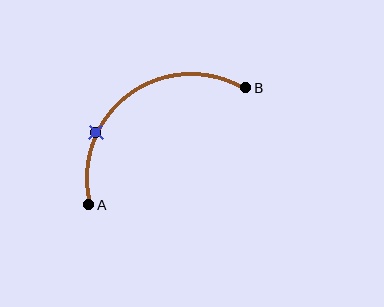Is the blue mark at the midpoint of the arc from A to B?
No. The blue mark lies on the arc but is closer to endpoint A. The arc midpoint would be at the point on the curve equidistant along the arc from both A and B.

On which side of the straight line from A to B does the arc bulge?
The arc bulges above and to the left of the straight line connecting A and B.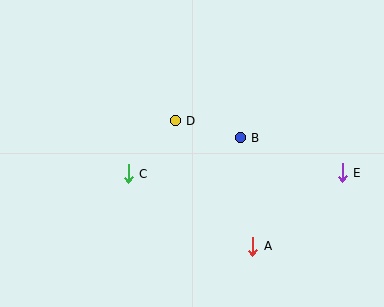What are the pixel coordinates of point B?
Point B is at (240, 138).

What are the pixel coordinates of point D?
Point D is at (175, 121).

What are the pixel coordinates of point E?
Point E is at (342, 173).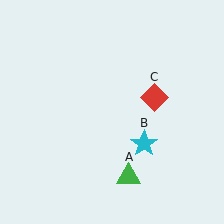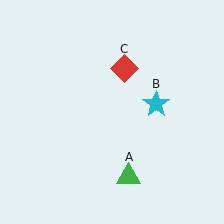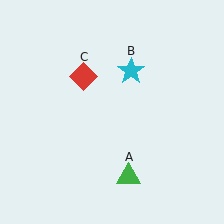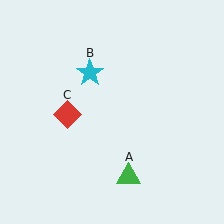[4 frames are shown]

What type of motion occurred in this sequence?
The cyan star (object B), red diamond (object C) rotated counterclockwise around the center of the scene.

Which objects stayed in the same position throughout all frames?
Green triangle (object A) remained stationary.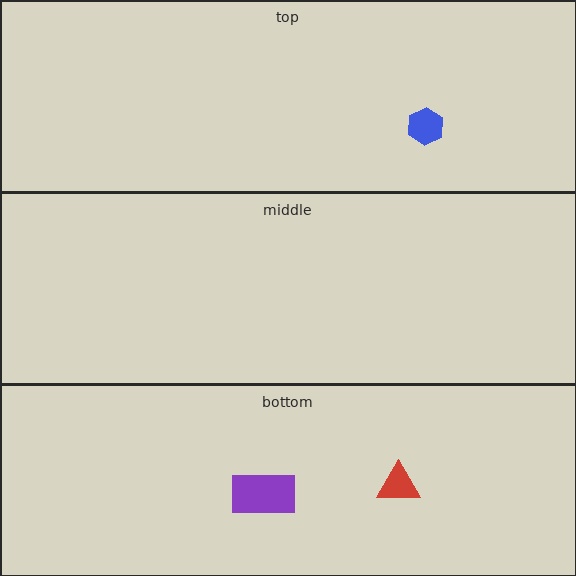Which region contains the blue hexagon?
The top region.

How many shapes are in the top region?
1.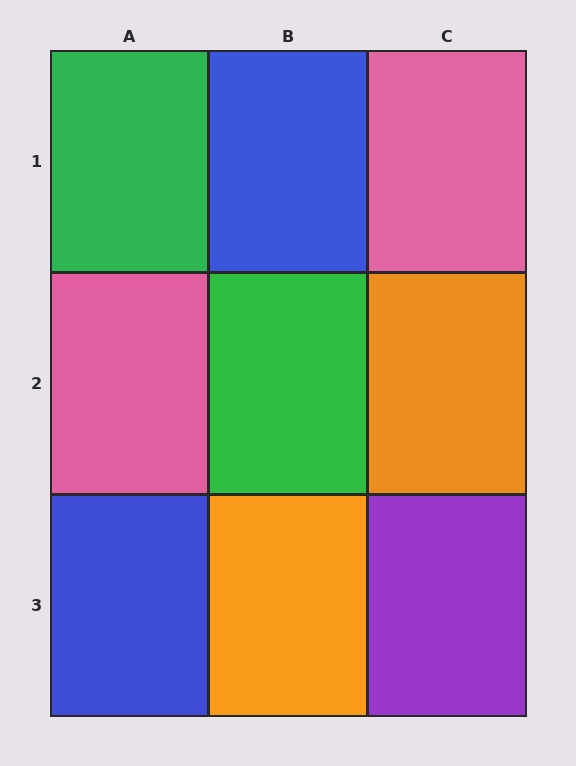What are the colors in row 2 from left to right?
Pink, green, orange.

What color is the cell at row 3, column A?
Blue.